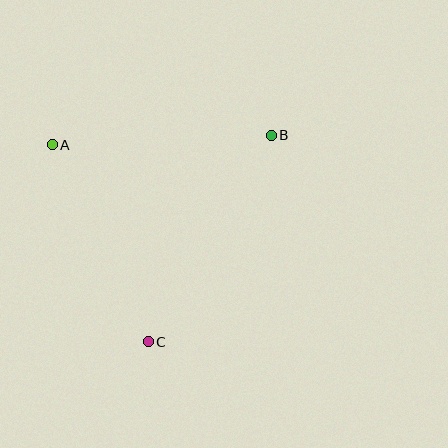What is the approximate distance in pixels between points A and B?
The distance between A and B is approximately 219 pixels.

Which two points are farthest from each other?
Points B and C are farthest from each other.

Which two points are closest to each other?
Points A and C are closest to each other.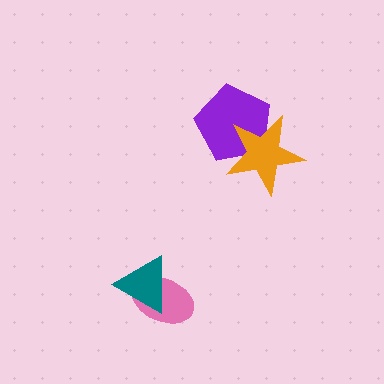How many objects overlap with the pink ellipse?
1 object overlaps with the pink ellipse.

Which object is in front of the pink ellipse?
The teal triangle is in front of the pink ellipse.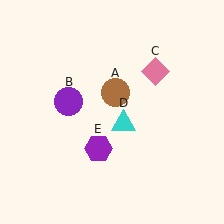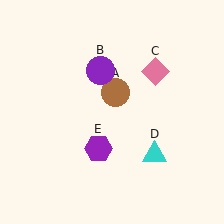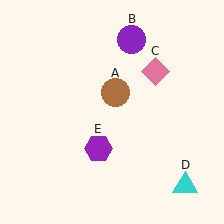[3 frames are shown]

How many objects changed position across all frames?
2 objects changed position: purple circle (object B), cyan triangle (object D).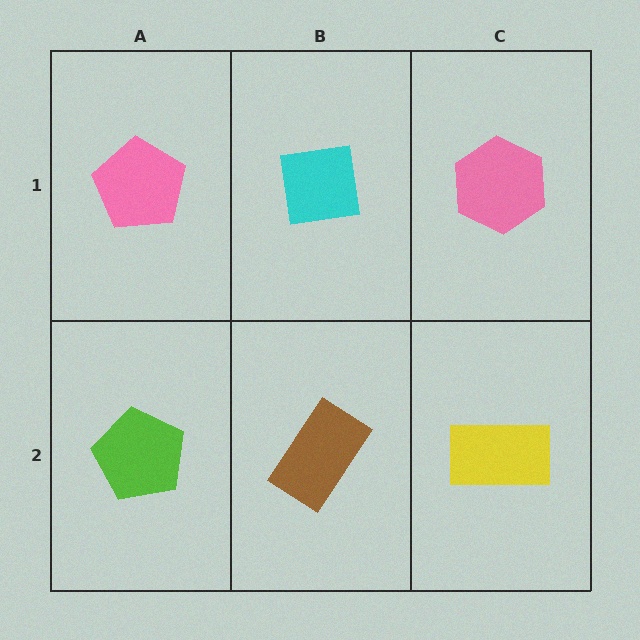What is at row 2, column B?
A brown rectangle.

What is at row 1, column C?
A pink hexagon.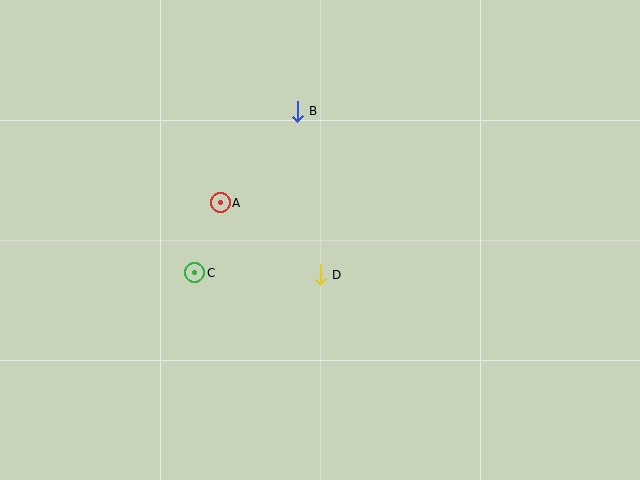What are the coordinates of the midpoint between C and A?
The midpoint between C and A is at (208, 238).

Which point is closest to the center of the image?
Point D at (320, 275) is closest to the center.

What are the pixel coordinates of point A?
Point A is at (220, 203).